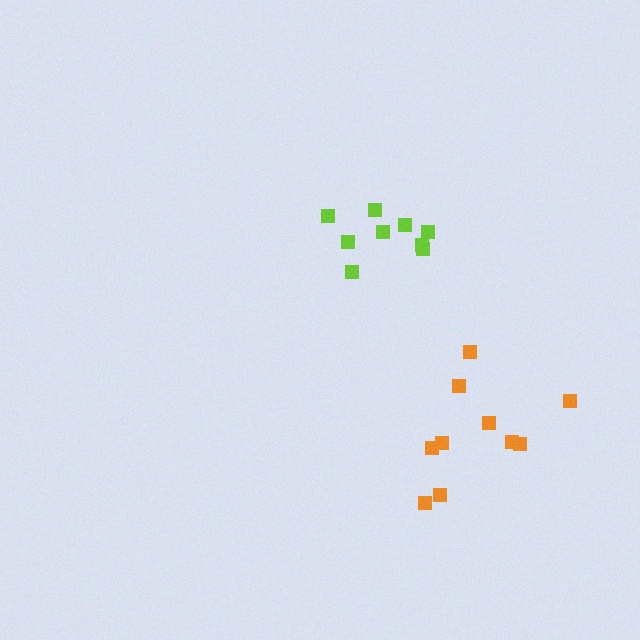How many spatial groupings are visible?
There are 2 spatial groupings.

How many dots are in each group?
Group 1: 9 dots, Group 2: 10 dots (19 total).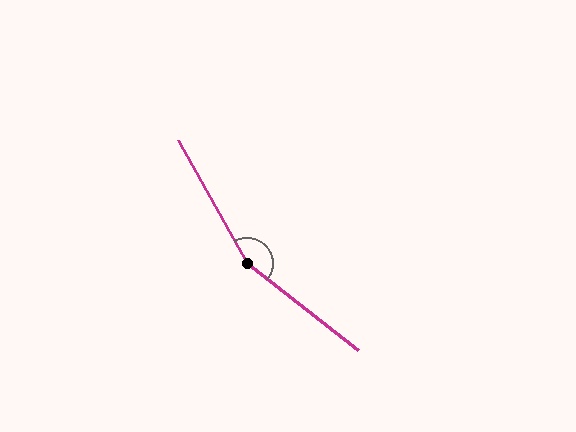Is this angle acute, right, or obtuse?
It is obtuse.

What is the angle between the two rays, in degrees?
Approximately 157 degrees.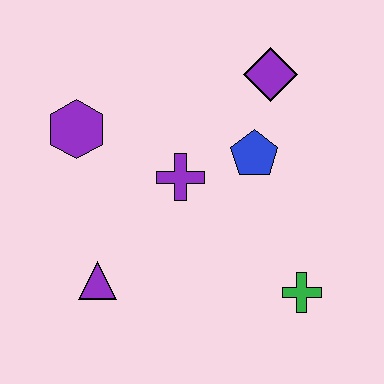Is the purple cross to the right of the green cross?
No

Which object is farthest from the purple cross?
The green cross is farthest from the purple cross.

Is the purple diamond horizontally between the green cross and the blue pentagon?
Yes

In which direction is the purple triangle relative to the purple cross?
The purple triangle is below the purple cross.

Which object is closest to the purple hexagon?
The purple cross is closest to the purple hexagon.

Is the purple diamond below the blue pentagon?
No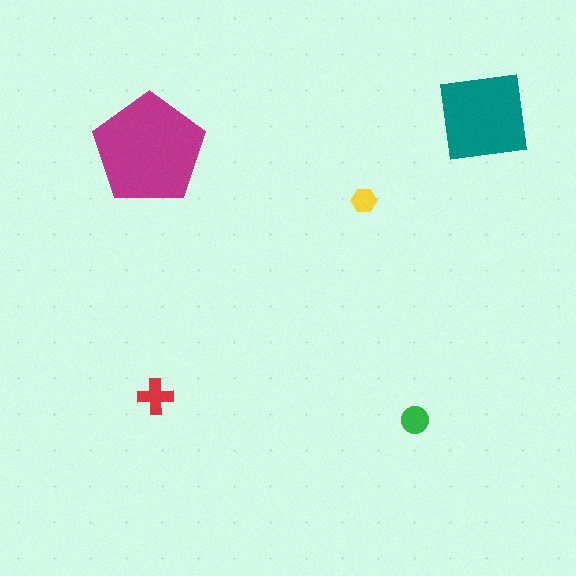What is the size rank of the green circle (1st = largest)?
4th.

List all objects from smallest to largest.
The yellow hexagon, the green circle, the red cross, the teal square, the magenta pentagon.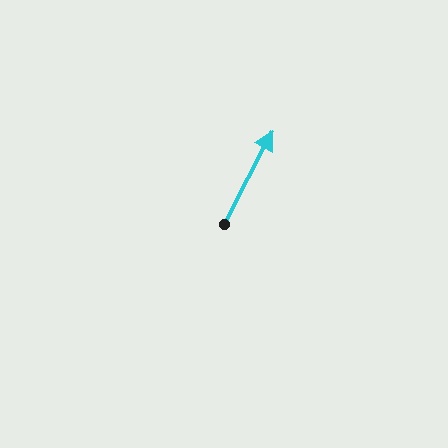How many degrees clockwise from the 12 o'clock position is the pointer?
Approximately 27 degrees.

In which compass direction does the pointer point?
Northeast.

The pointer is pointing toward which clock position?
Roughly 1 o'clock.